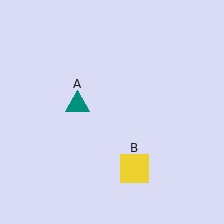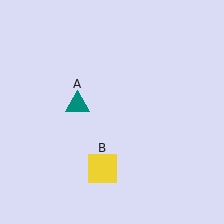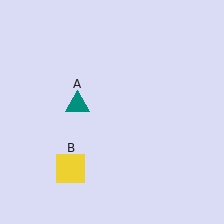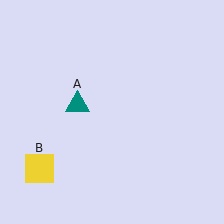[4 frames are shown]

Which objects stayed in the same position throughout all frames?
Teal triangle (object A) remained stationary.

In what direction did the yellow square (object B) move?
The yellow square (object B) moved left.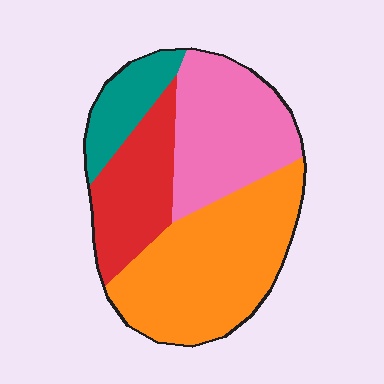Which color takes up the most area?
Orange, at roughly 40%.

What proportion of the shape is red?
Red covers around 20% of the shape.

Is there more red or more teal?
Red.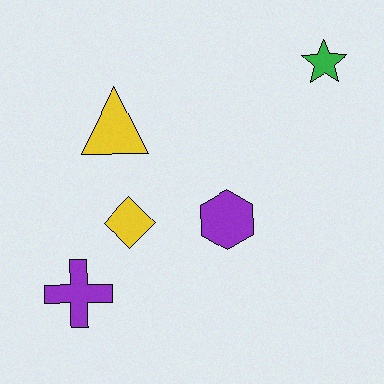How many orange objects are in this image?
There are no orange objects.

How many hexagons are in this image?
There is 1 hexagon.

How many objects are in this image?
There are 5 objects.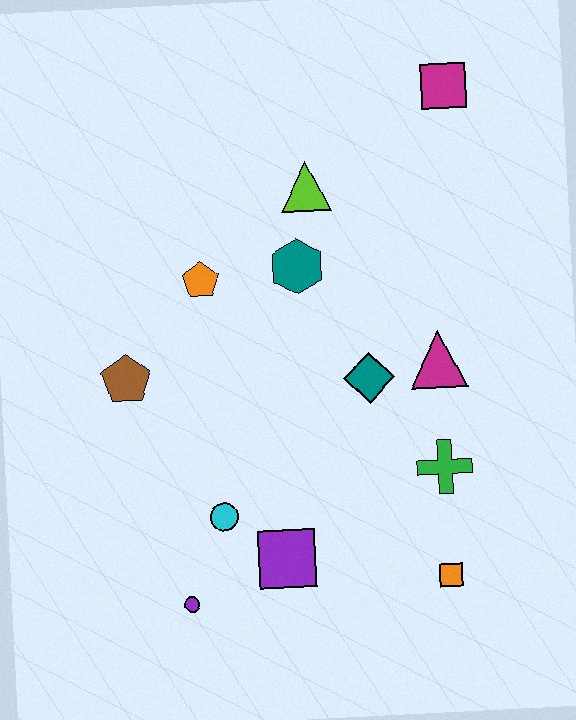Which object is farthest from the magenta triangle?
The purple circle is farthest from the magenta triangle.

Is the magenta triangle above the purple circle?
Yes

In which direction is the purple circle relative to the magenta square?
The purple circle is below the magenta square.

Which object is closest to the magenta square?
The lime triangle is closest to the magenta square.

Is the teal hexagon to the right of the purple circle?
Yes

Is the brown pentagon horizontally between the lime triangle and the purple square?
No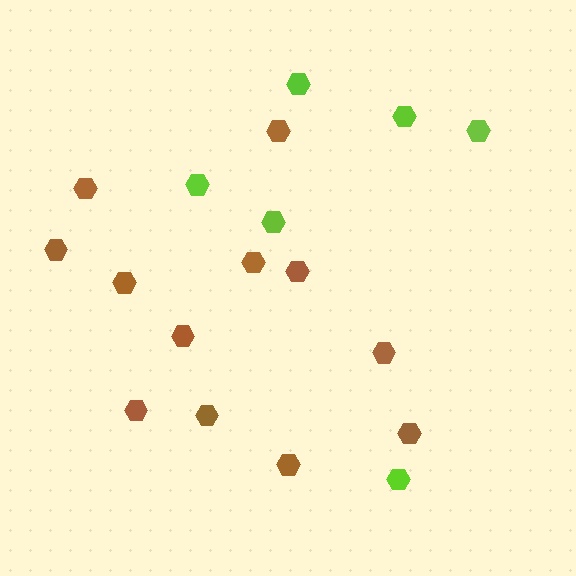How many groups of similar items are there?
There are 2 groups: one group of lime hexagons (6) and one group of brown hexagons (12).